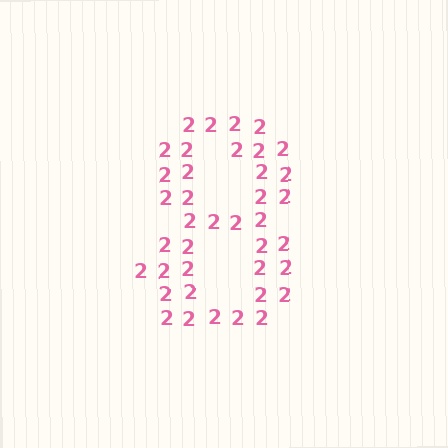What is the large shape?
The large shape is the digit 8.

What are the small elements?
The small elements are digit 2's.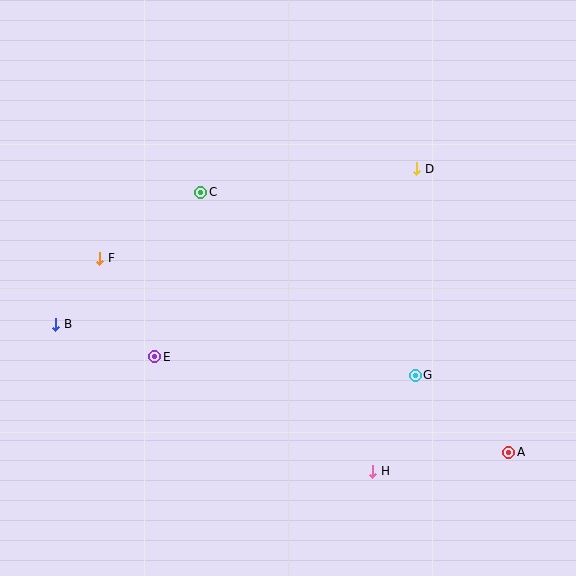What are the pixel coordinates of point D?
Point D is at (417, 169).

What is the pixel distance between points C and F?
The distance between C and F is 120 pixels.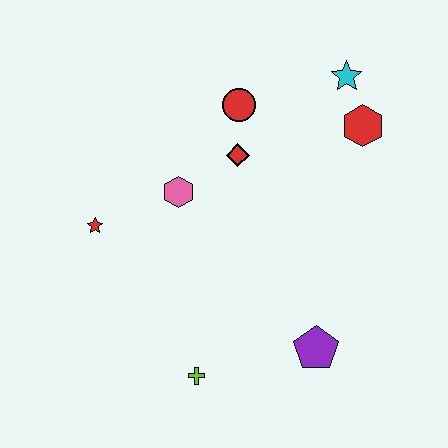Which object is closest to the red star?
The pink hexagon is closest to the red star.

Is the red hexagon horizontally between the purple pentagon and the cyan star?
No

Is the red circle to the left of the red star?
No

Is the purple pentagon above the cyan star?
No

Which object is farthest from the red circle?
The lime cross is farthest from the red circle.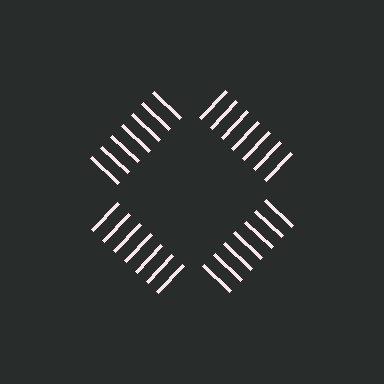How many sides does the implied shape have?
4 sides — the line-ends trace a square.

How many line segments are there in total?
28 — 7 along each of the 4 edges.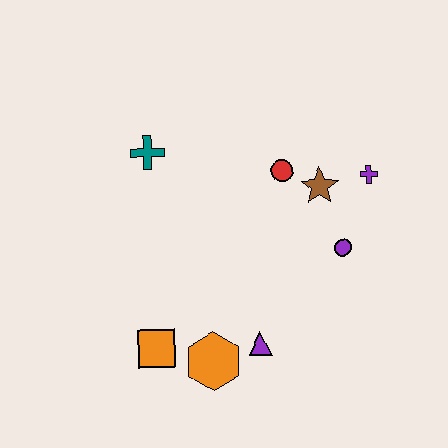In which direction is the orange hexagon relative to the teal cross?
The orange hexagon is below the teal cross.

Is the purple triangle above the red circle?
No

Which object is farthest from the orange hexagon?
The purple cross is farthest from the orange hexagon.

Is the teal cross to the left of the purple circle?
Yes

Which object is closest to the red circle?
The brown star is closest to the red circle.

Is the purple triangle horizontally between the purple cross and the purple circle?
No